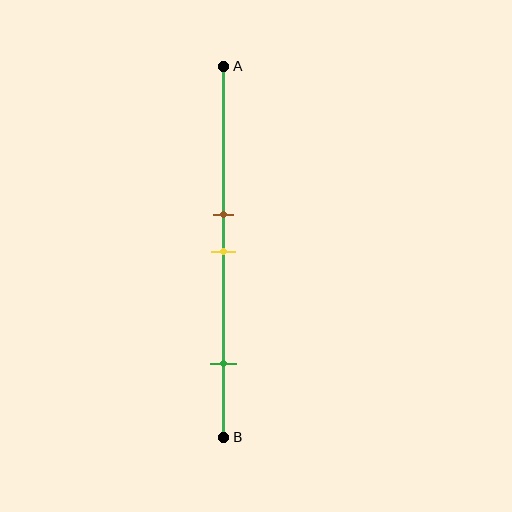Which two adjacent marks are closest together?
The brown and yellow marks are the closest adjacent pair.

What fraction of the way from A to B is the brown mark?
The brown mark is approximately 40% (0.4) of the way from A to B.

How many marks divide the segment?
There are 3 marks dividing the segment.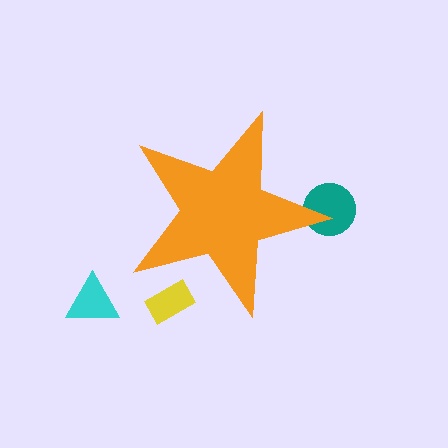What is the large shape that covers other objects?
An orange star.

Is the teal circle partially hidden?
Yes, the teal circle is partially hidden behind the orange star.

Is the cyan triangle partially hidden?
No, the cyan triangle is fully visible.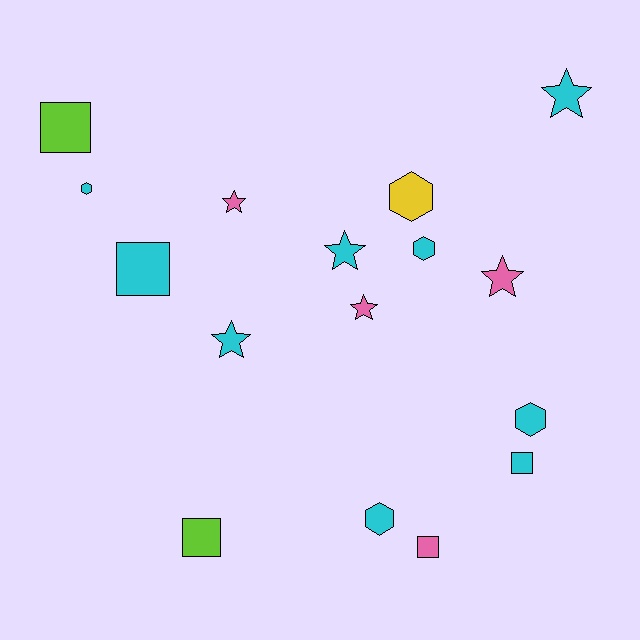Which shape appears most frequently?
Star, with 6 objects.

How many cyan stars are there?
There are 3 cyan stars.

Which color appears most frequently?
Cyan, with 9 objects.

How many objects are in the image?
There are 16 objects.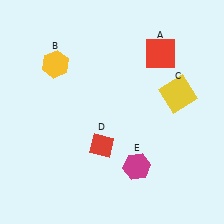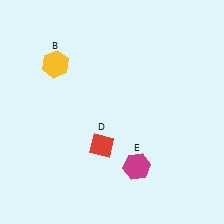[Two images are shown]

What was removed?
The red square (A), the yellow square (C) were removed in Image 2.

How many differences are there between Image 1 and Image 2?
There are 2 differences between the two images.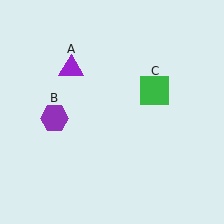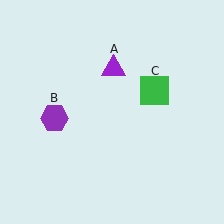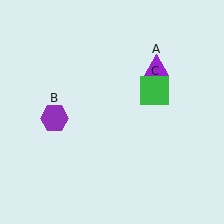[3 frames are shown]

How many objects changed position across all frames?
1 object changed position: purple triangle (object A).